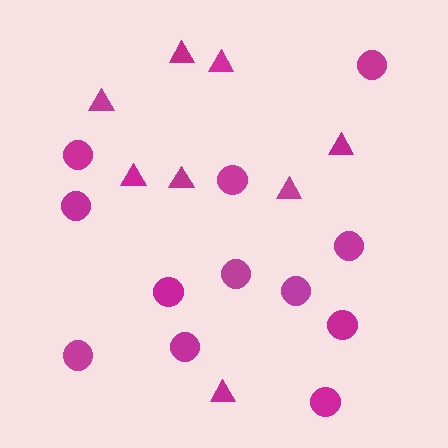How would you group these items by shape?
There are 2 groups: one group of circles (12) and one group of triangles (8).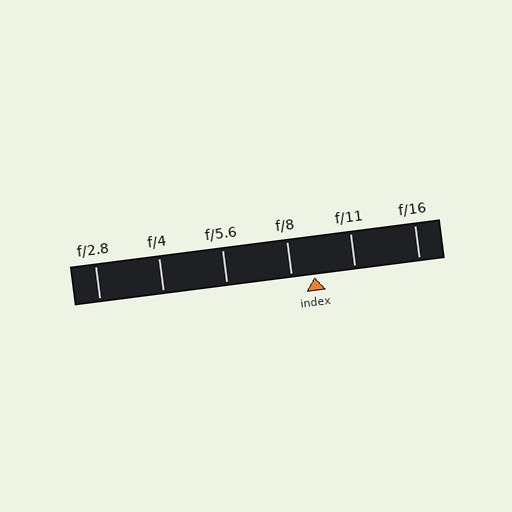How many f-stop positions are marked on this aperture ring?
There are 6 f-stop positions marked.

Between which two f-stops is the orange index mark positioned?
The index mark is between f/8 and f/11.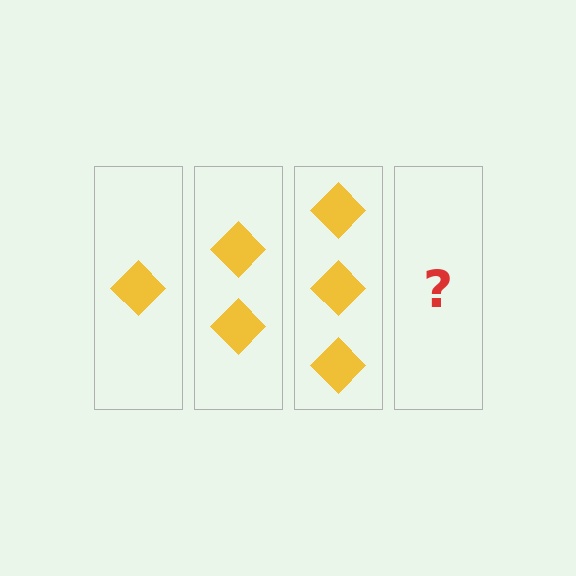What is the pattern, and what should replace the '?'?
The pattern is that each step adds one more diamond. The '?' should be 4 diamonds.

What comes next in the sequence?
The next element should be 4 diamonds.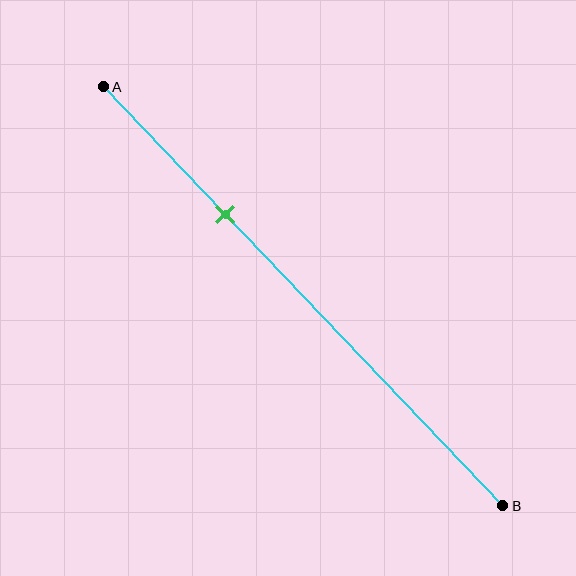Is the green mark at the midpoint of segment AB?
No, the mark is at about 30% from A, not at the 50% midpoint.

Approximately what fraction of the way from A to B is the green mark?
The green mark is approximately 30% of the way from A to B.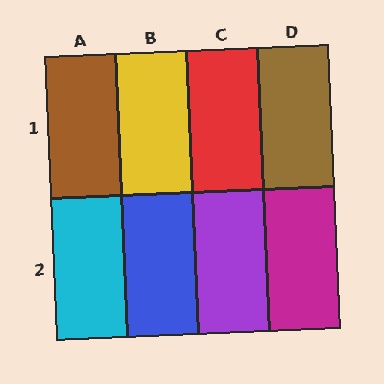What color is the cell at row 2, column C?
Purple.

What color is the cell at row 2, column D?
Magenta.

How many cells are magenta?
1 cell is magenta.